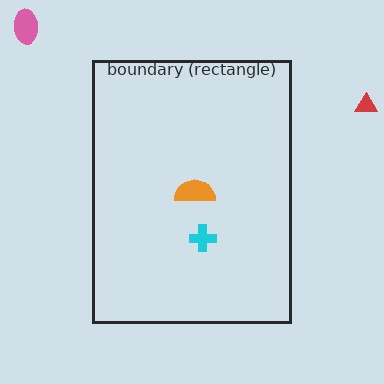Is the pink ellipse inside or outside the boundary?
Outside.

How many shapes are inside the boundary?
2 inside, 2 outside.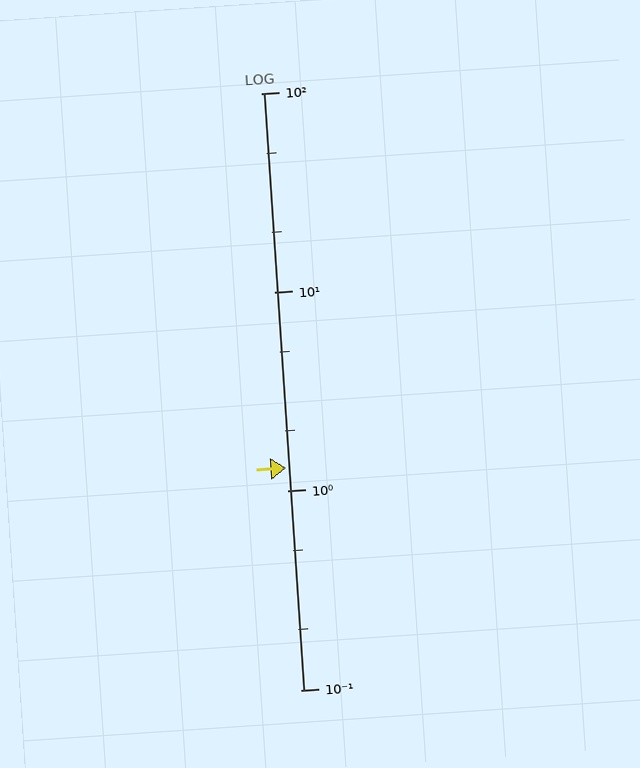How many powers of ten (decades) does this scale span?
The scale spans 3 decades, from 0.1 to 100.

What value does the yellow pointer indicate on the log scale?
The pointer indicates approximately 1.3.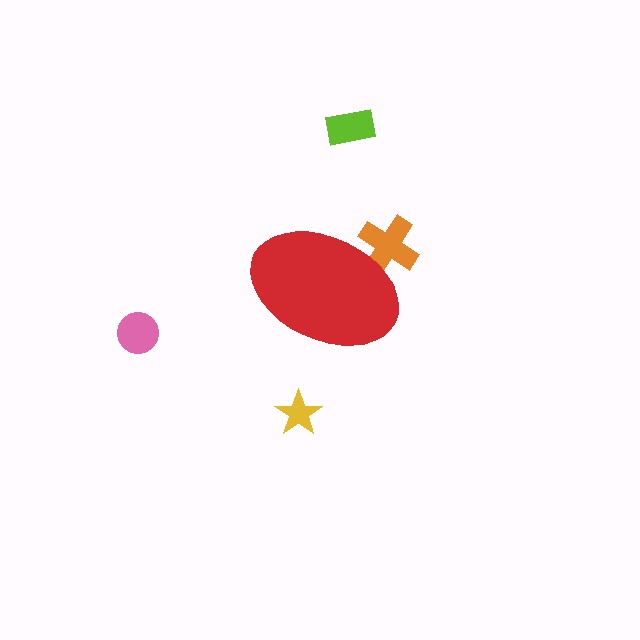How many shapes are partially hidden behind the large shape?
1 shape is partially hidden.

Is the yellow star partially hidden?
No, the yellow star is fully visible.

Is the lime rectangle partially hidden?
No, the lime rectangle is fully visible.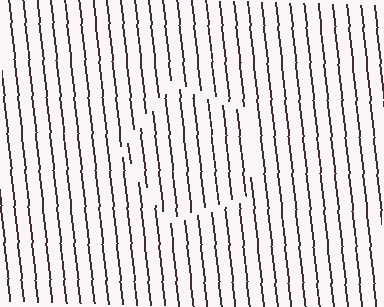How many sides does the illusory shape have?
5 sides — the line-ends trace a pentagon.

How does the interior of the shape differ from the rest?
The interior of the shape contains the same grating, shifted by half a period — the contour is defined by the phase discontinuity where line-ends from the inner and outer gratings abut.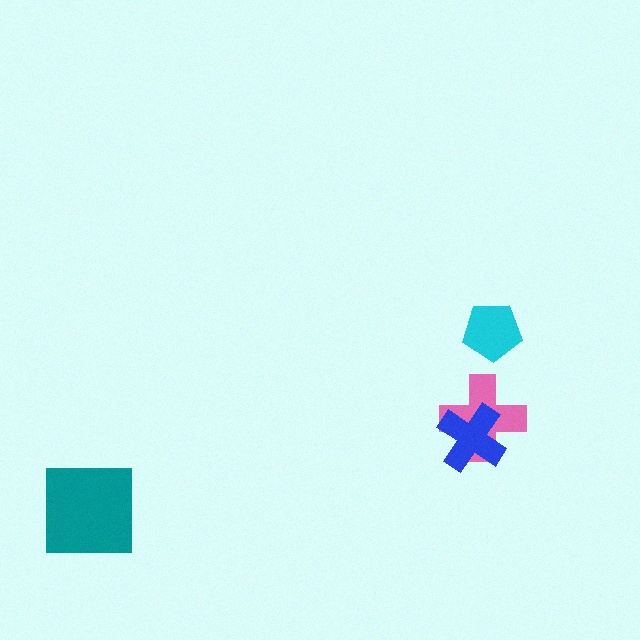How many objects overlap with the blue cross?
1 object overlaps with the blue cross.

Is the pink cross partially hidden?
Yes, it is partially covered by another shape.